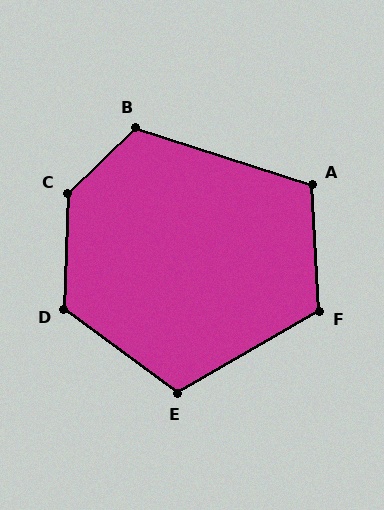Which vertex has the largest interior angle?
C, at approximately 135 degrees.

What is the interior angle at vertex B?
Approximately 118 degrees (obtuse).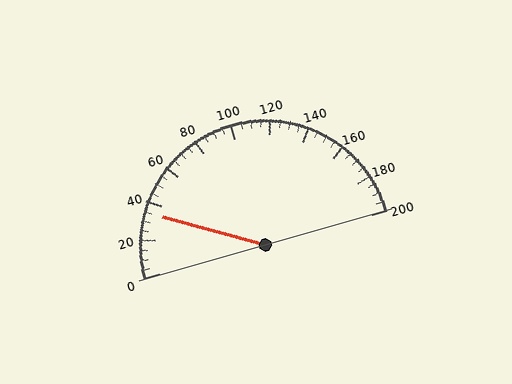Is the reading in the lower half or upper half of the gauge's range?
The reading is in the lower half of the range (0 to 200).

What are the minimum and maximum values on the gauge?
The gauge ranges from 0 to 200.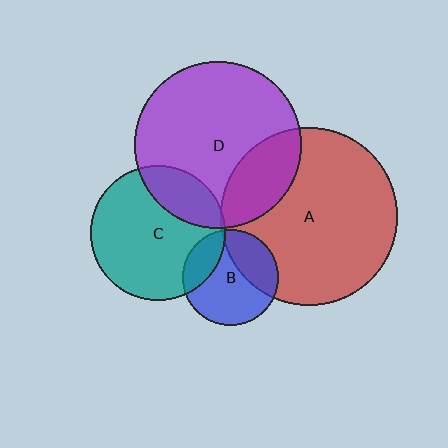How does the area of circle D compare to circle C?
Approximately 1.5 times.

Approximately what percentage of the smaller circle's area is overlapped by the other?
Approximately 20%.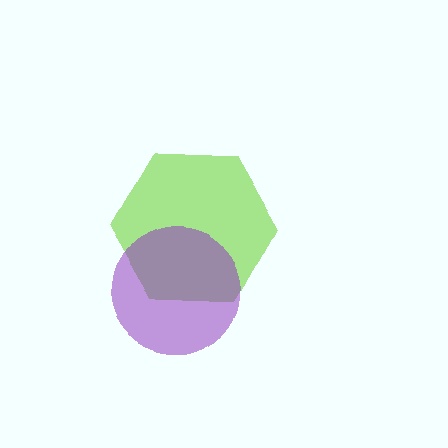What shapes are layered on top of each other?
The layered shapes are: a lime hexagon, a purple circle.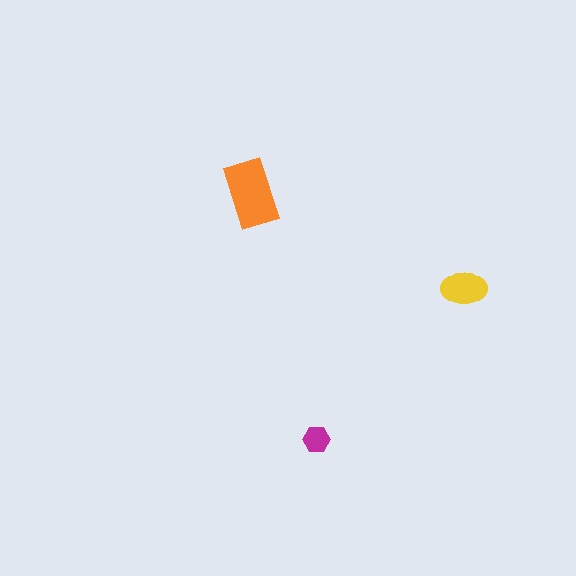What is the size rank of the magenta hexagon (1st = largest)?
3rd.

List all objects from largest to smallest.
The orange rectangle, the yellow ellipse, the magenta hexagon.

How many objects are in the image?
There are 3 objects in the image.